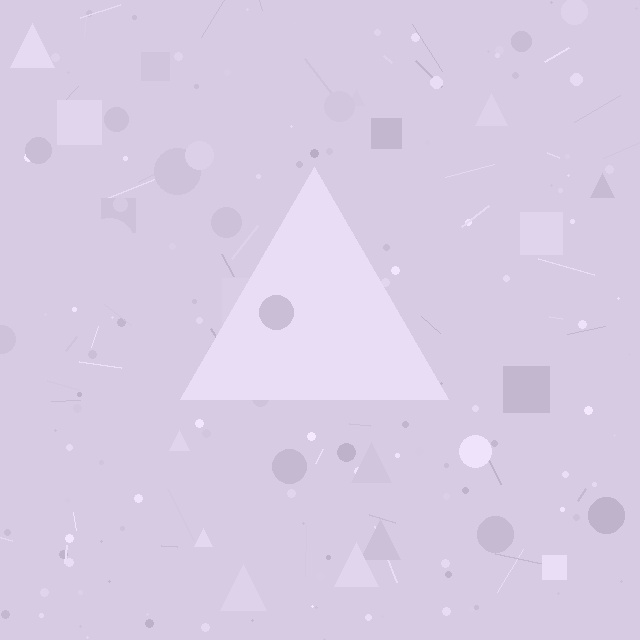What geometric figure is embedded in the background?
A triangle is embedded in the background.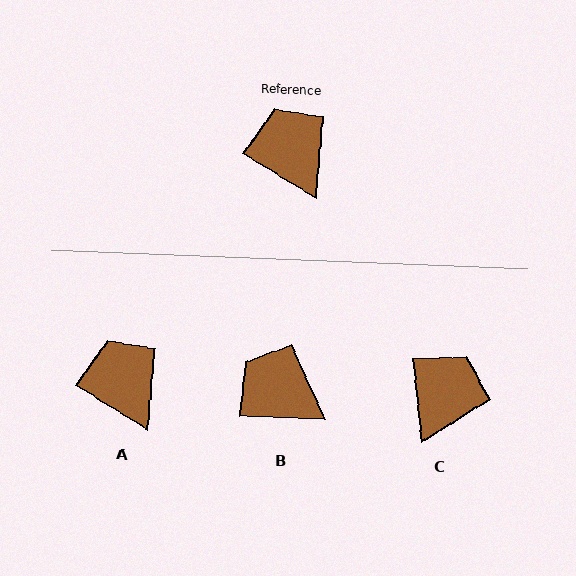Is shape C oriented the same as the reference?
No, it is off by about 52 degrees.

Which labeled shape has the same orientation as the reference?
A.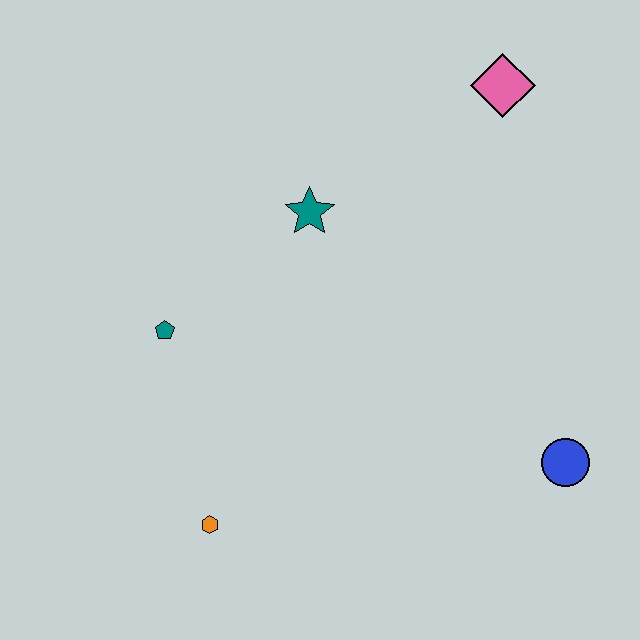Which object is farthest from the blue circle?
The teal pentagon is farthest from the blue circle.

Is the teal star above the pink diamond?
No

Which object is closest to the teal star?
The teal pentagon is closest to the teal star.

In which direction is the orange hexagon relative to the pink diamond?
The orange hexagon is below the pink diamond.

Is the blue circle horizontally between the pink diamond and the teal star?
No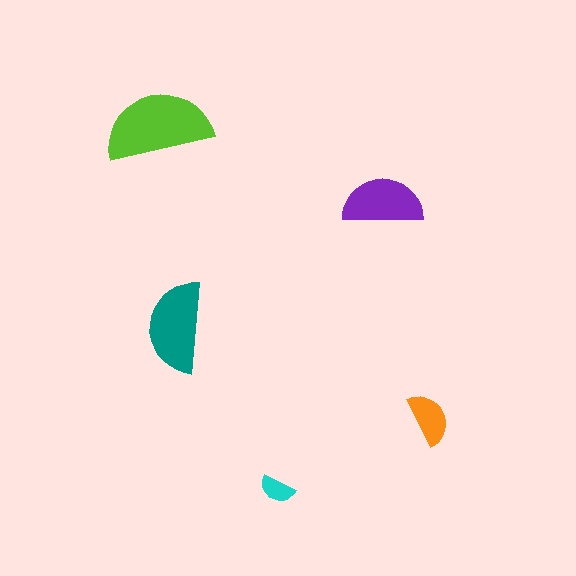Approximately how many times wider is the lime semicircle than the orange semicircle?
About 2 times wider.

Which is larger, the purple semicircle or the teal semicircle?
The teal one.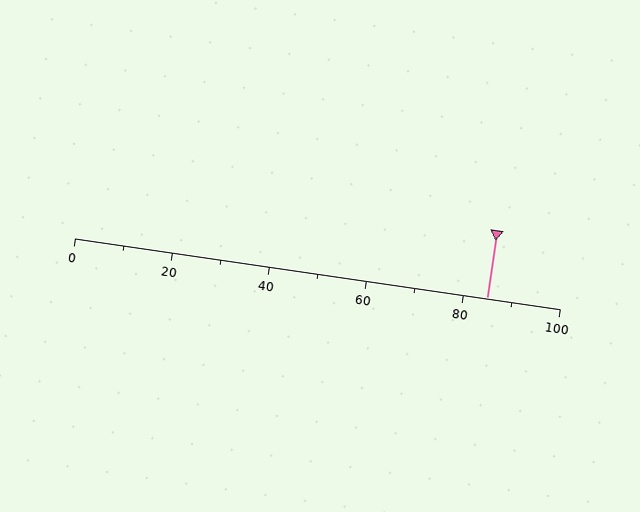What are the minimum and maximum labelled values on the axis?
The axis runs from 0 to 100.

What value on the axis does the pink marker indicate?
The marker indicates approximately 85.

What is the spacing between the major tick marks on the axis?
The major ticks are spaced 20 apart.